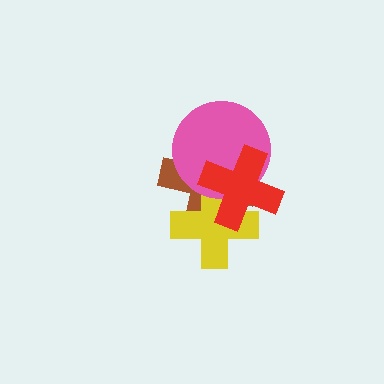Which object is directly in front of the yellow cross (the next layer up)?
The pink circle is directly in front of the yellow cross.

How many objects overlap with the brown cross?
3 objects overlap with the brown cross.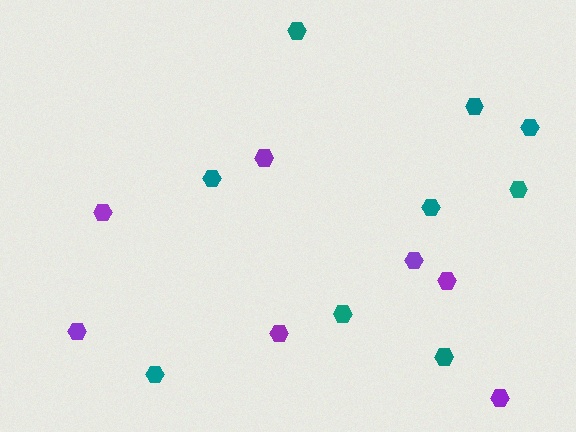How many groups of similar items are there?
There are 2 groups: one group of purple hexagons (7) and one group of teal hexagons (9).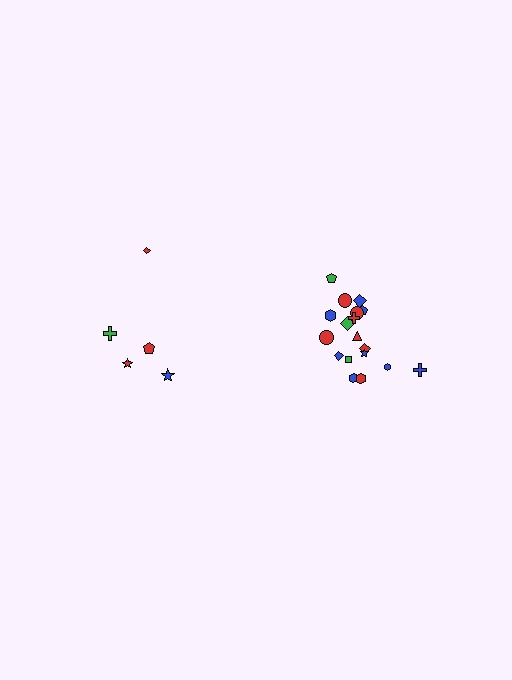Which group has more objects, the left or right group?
The right group.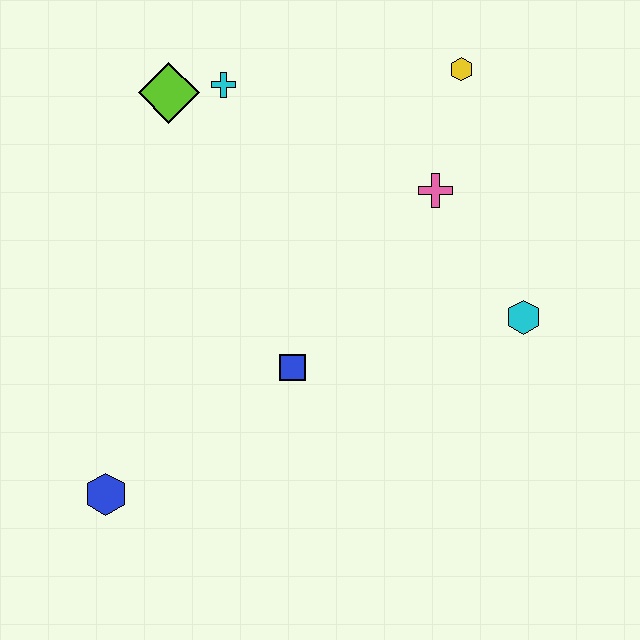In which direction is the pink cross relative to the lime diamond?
The pink cross is to the right of the lime diamond.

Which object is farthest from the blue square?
The yellow hexagon is farthest from the blue square.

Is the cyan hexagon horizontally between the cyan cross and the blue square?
No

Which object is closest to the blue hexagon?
The blue square is closest to the blue hexagon.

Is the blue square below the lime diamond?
Yes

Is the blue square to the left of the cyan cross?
No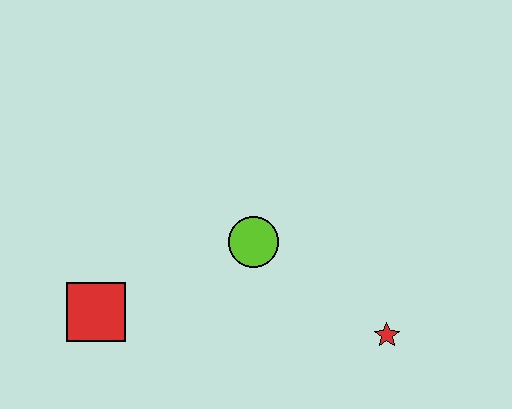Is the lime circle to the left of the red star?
Yes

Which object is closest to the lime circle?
The red star is closest to the lime circle.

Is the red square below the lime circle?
Yes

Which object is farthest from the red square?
The red star is farthest from the red square.